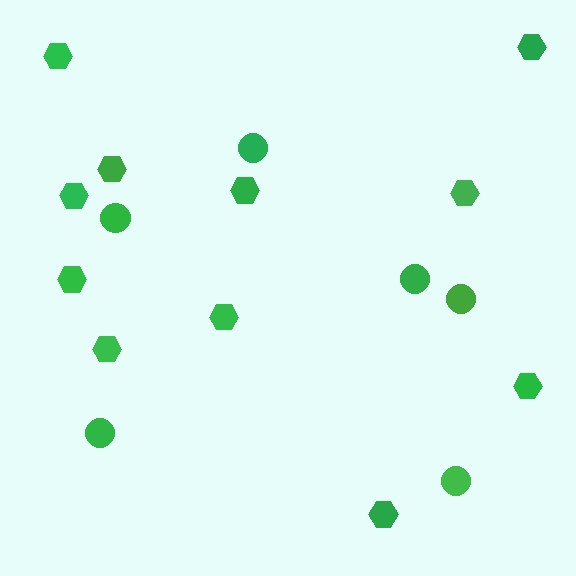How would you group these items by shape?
There are 2 groups: one group of circles (6) and one group of hexagons (11).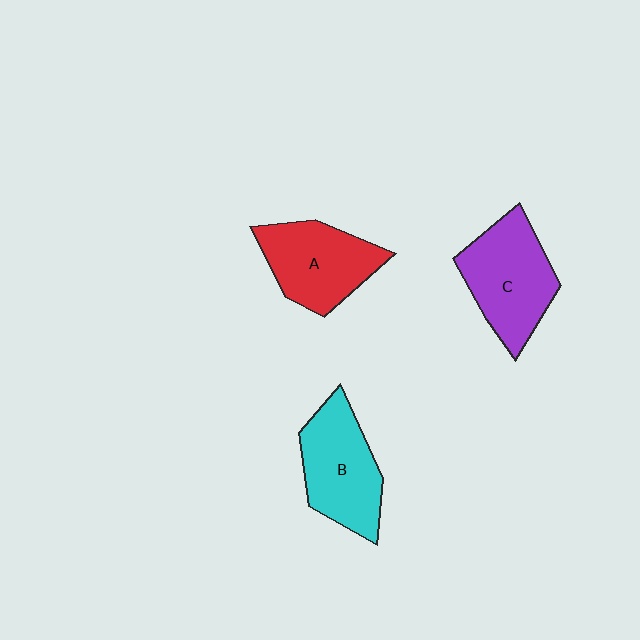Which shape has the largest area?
Shape C (purple).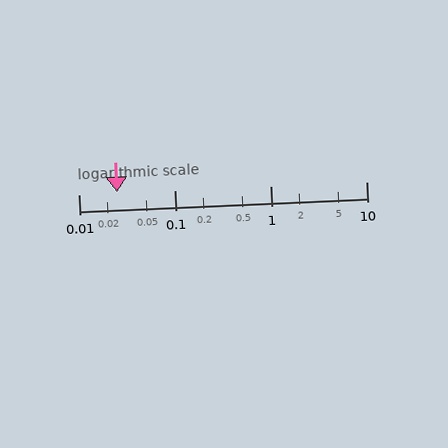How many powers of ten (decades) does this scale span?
The scale spans 3 decades, from 0.01 to 10.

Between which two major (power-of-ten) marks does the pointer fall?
The pointer is between 0.01 and 0.1.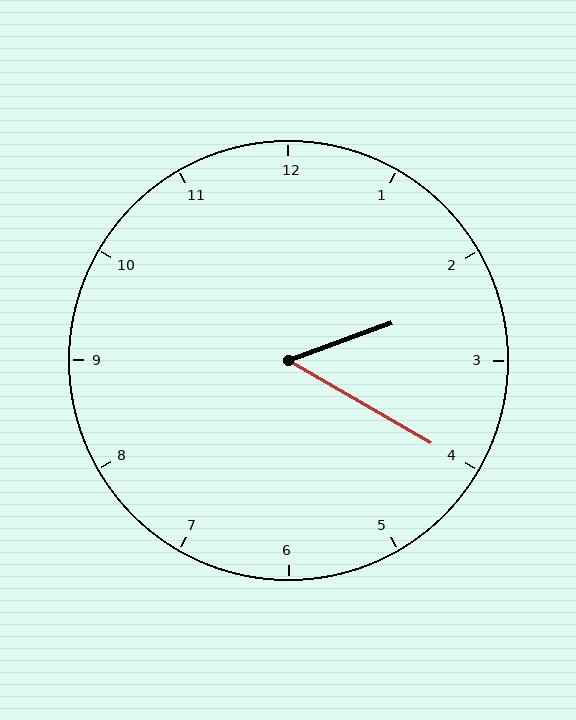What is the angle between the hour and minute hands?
Approximately 50 degrees.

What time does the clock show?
2:20.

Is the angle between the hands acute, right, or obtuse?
It is acute.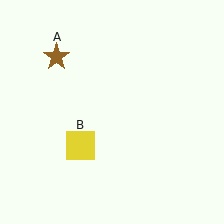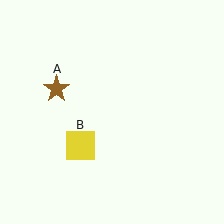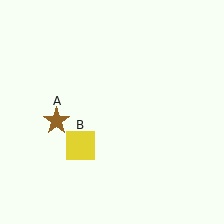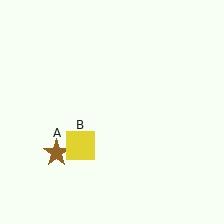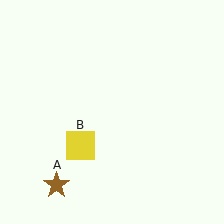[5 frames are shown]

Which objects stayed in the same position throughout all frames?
Yellow square (object B) remained stationary.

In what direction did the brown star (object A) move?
The brown star (object A) moved down.